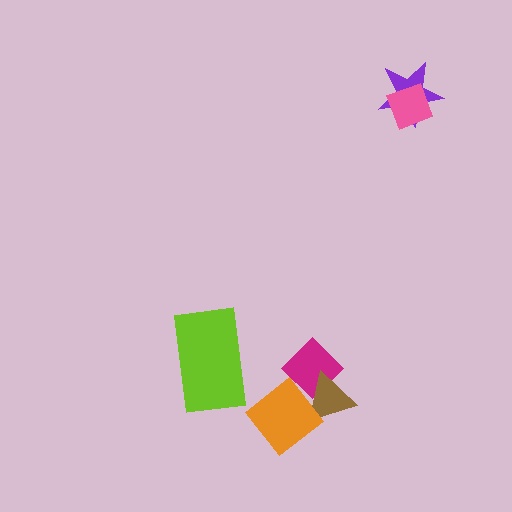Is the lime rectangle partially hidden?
No, no other shape covers it.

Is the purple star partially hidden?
Yes, it is partially covered by another shape.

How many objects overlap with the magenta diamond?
2 objects overlap with the magenta diamond.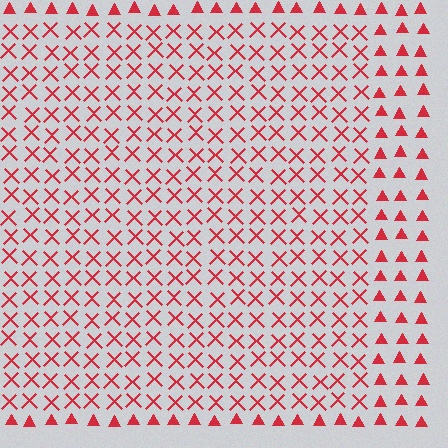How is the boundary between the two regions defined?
The boundary is defined by a change in element shape: X marks inside vs. triangles outside. All elements share the same color and spacing.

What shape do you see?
I see a rectangle.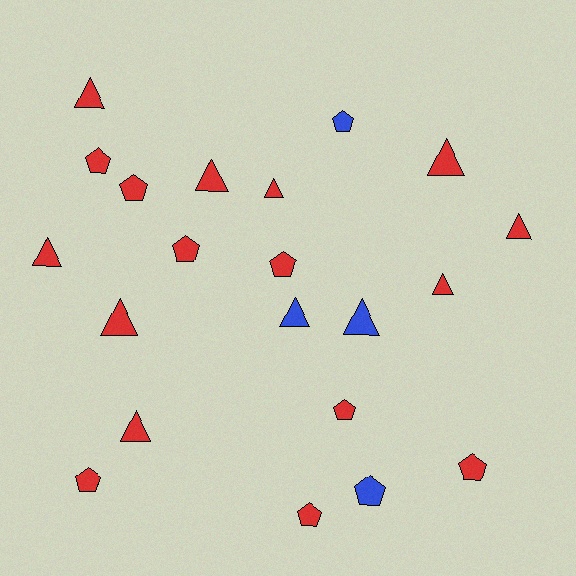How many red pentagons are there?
There are 8 red pentagons.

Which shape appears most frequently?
Triangle, with 11 objects.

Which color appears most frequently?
Red, with 17 objects.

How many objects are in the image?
There are 21 objects.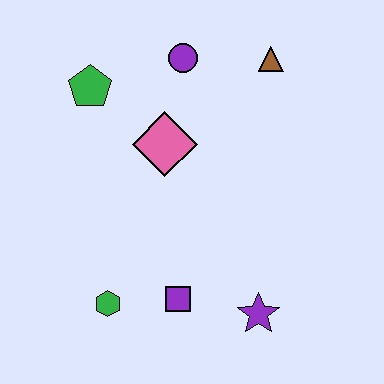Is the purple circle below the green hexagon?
No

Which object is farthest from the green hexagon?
The brown triangle is farthest from the green hexagon.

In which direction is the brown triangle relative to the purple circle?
The brown triangle is to the right of the purple circle.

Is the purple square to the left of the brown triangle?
Yes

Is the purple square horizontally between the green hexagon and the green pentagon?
No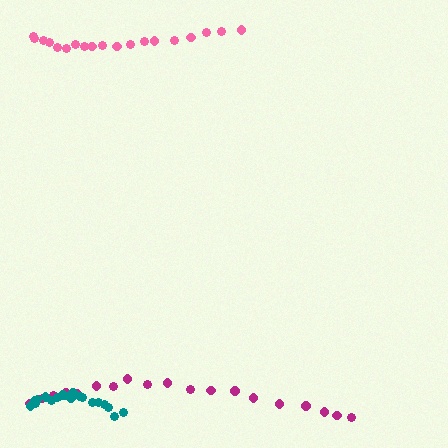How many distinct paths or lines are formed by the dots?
There are 3 distinct paths.